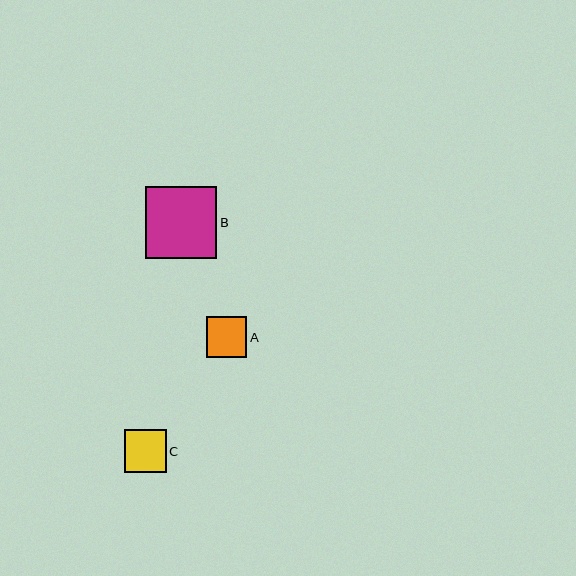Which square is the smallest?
Square A is the smallest with a size of approximately 41 pixels.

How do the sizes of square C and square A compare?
Square C and square A are approximately the same size.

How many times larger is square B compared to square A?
Square B is approximately 1.7 times the size of square A.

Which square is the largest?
Square B is the largest with a size of approximately 71 pixels.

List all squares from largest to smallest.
From largest to smallest: B, C, A.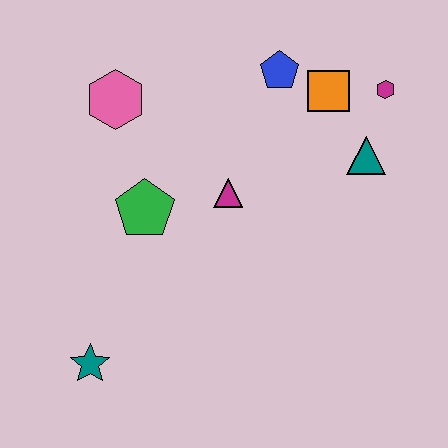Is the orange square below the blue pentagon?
Yes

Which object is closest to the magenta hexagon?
The orange square is closest to the magenta hexagon.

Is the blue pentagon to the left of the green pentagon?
No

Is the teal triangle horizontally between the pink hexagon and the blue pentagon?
No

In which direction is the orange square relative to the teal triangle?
The orange square is above the teal triangle.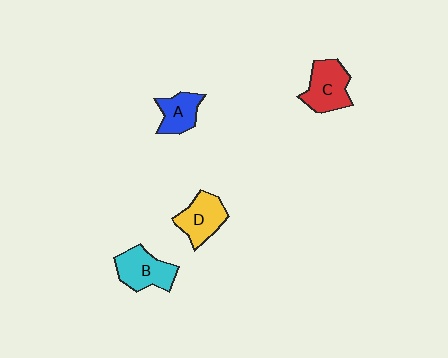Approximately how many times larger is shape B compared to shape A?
Approximately 1.3 times.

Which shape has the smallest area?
Shape A (blue).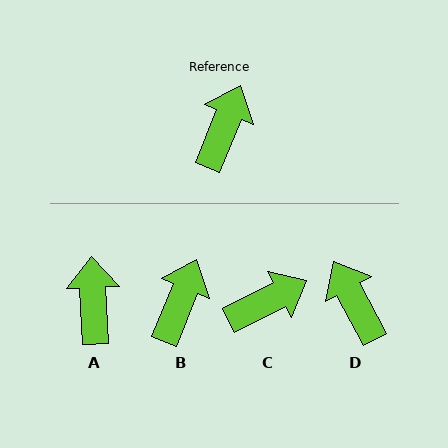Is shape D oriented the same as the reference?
No, it is off by about 50 degrees.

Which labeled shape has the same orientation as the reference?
B.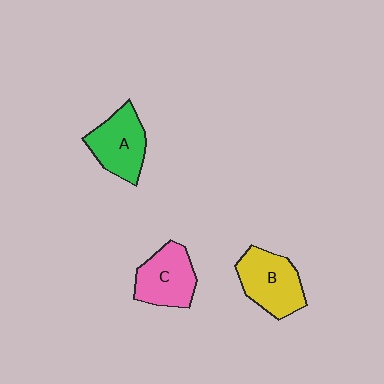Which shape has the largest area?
Shape B (yellow).